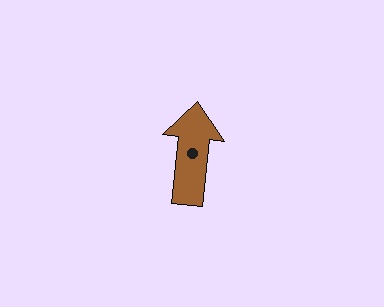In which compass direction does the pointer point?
North.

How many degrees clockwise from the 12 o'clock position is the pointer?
Approximately 6 degrees.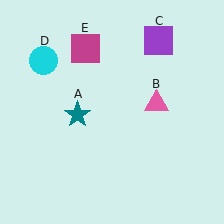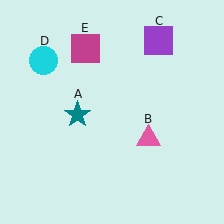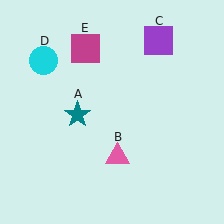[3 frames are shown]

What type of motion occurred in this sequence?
The pink triangle (object B) rotated clockwise around the center of the scene.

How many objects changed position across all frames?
1 object changed position: pink triangle (object B).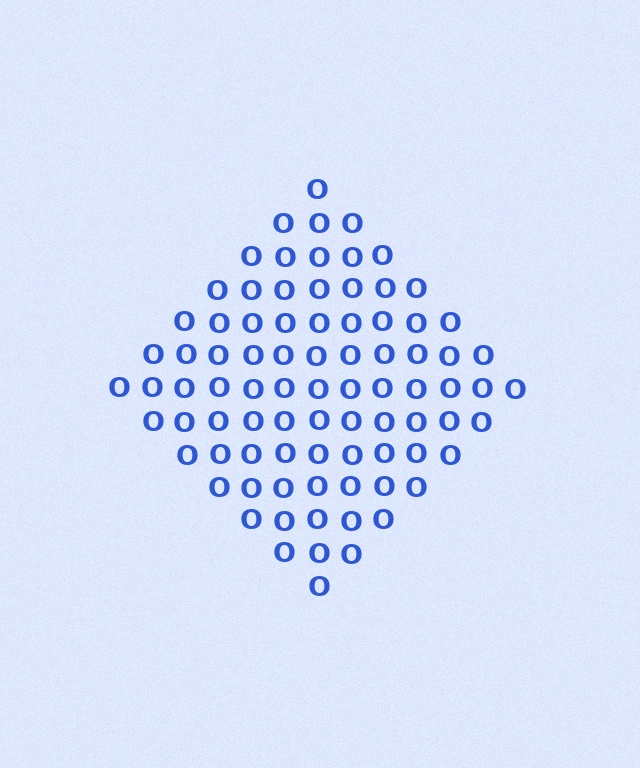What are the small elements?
The small elements are letter O's.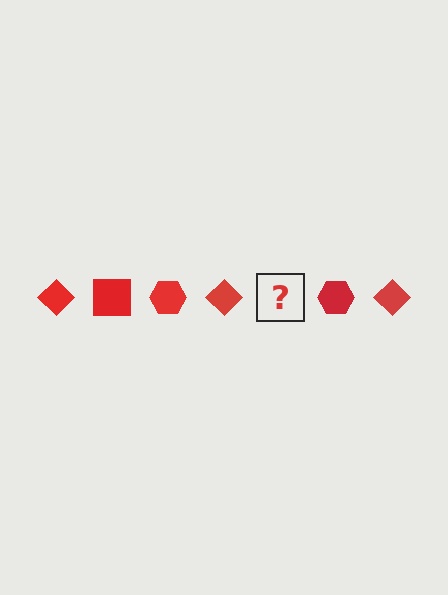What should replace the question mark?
The question mark should be replaced with a red square.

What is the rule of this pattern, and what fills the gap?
The rule is that the pattern cycles through diamond, square, hexagon shapes in red. The gap should be filled with a red square.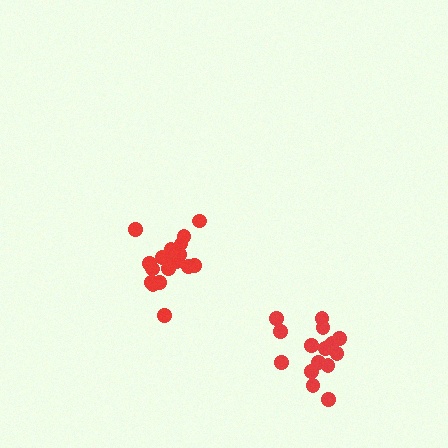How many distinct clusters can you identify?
There are 2 distinct clusters.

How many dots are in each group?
Group 1: 18 dots, Group 2: 16 dots (34 total).